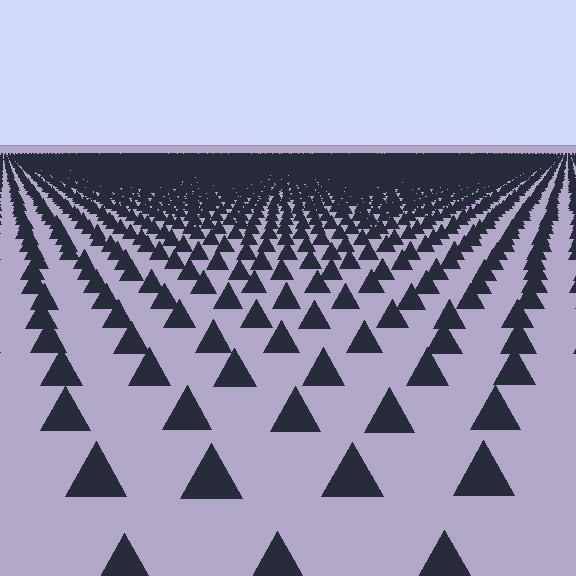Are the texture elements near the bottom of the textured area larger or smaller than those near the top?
Larger. Near the bottom, elements are closer to the viewer and appear at a bigger on-screen size.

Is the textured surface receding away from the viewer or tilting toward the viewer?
The surface is receding away from the viewer. Texture elements get smaller and denser toward the top.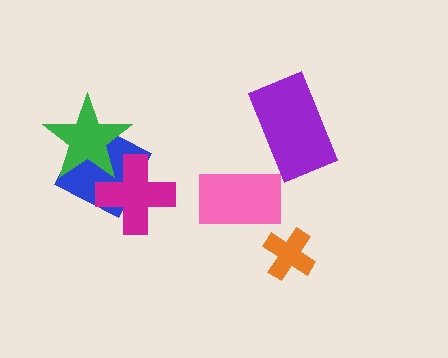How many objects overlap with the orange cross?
0 objects overlap with the orange cross.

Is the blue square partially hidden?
Yes, it is partially covered by another shape.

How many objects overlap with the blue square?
2 objects overlap with the blue square.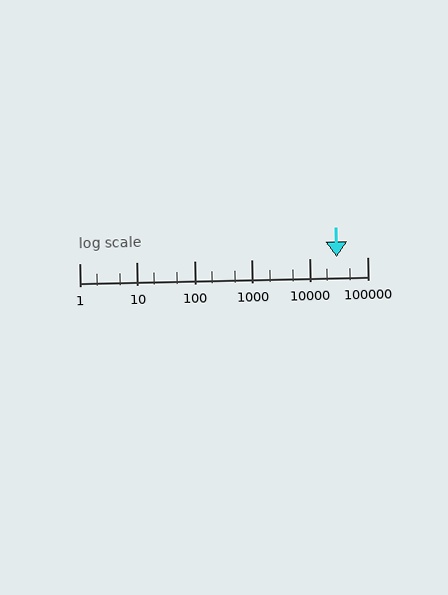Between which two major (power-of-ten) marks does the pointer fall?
The pointer is between 10000 and 100000.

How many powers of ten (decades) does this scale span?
The scale spans 5 decades, from 1 to 100000.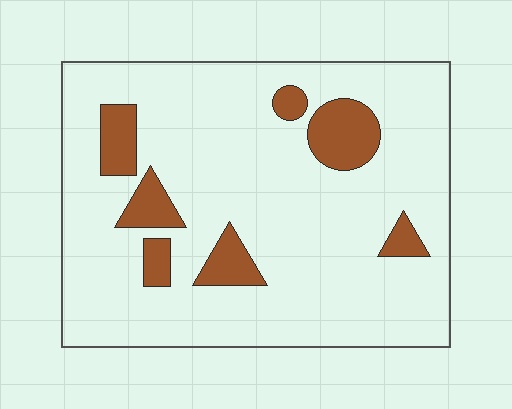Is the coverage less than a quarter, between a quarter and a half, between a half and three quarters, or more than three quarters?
Less than a quarter.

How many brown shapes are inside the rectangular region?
7.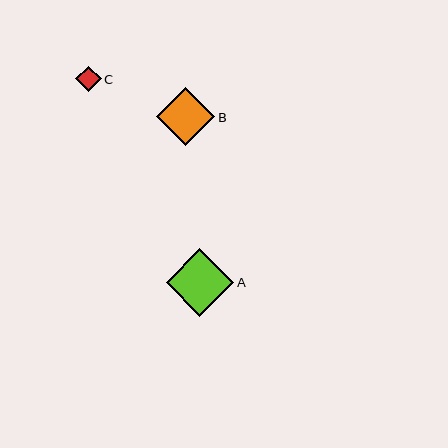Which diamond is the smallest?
Diamond C is the smallest with a size of approximately 26 pixels.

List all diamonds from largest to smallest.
From largest to smallest: A, B, C.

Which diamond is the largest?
Diamond A is the largest with a size of approximately 68 pixels.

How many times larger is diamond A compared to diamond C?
Diamond A is approximately 2.7 times the size of diamond C.